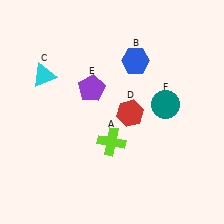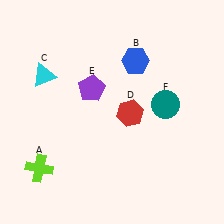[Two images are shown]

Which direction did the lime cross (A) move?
The lime cross (A) moved left.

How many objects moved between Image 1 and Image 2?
1 object moved between the two images.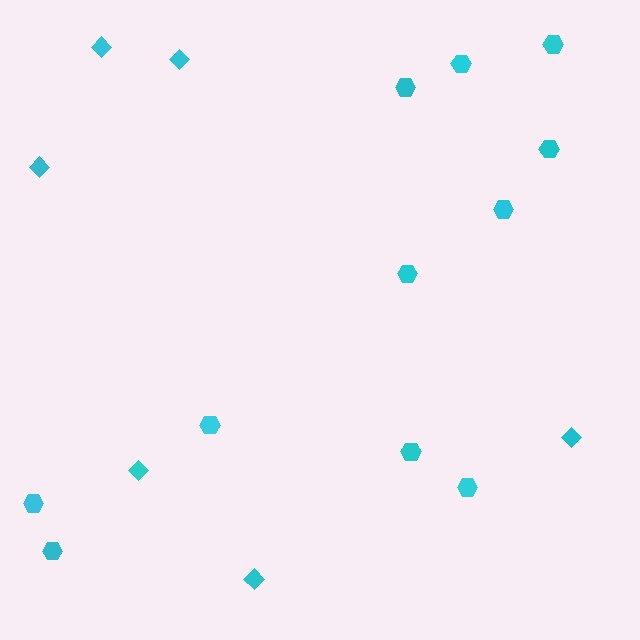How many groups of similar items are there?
There are 2 groups: one group of diamonds (6) and one group of hexagons (11).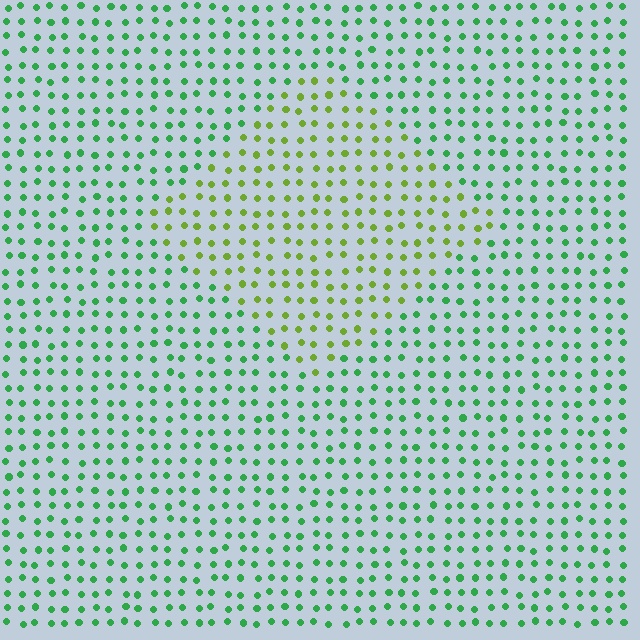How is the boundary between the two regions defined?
The boundary is defined purely by a slight shift in hue (about 45 degrees). Spacing, size, and orientation are identical on both sides.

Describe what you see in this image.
The image is filled with small green elements in a uniform arrangement. A diamond-shaped region is visible where the elements are tinted to a slightly different hue, forming a subtle color boundary.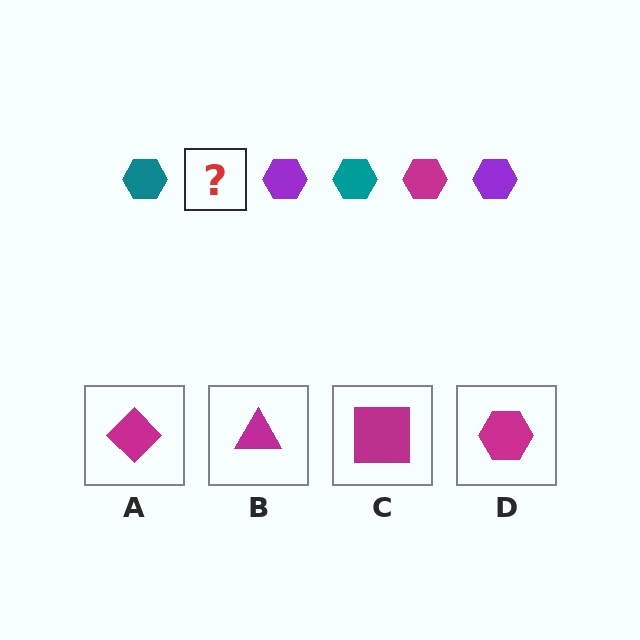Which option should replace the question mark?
Option D.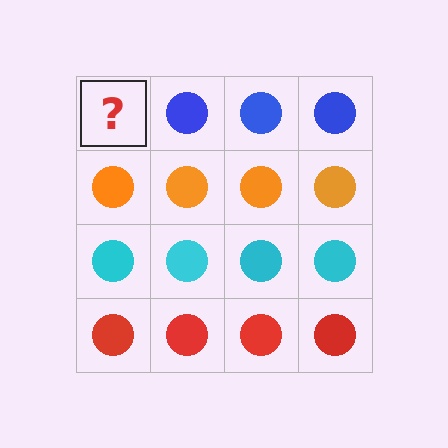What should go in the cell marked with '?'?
The missing cell should contain a blue circle.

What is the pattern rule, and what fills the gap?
The rule is that each row has a consistent color. The gap should be filled with a blue circle.